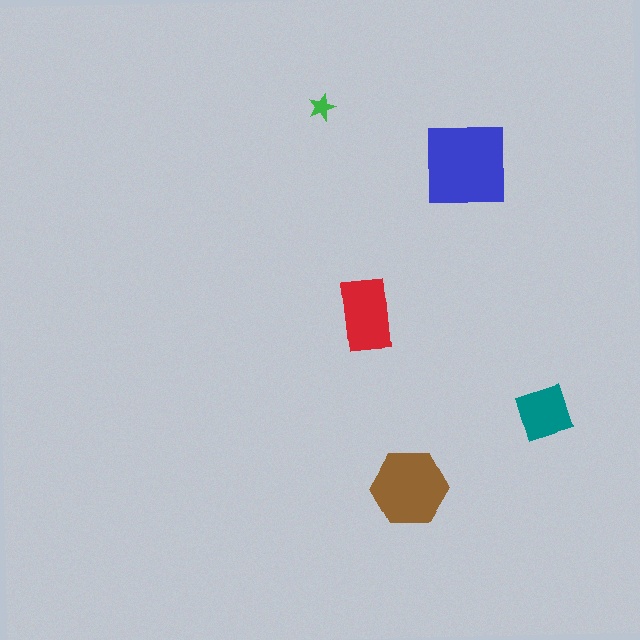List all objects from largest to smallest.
The blue square, the brown hexagon, the red rectangle, the teal diamond, the green star.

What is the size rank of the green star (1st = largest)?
5th.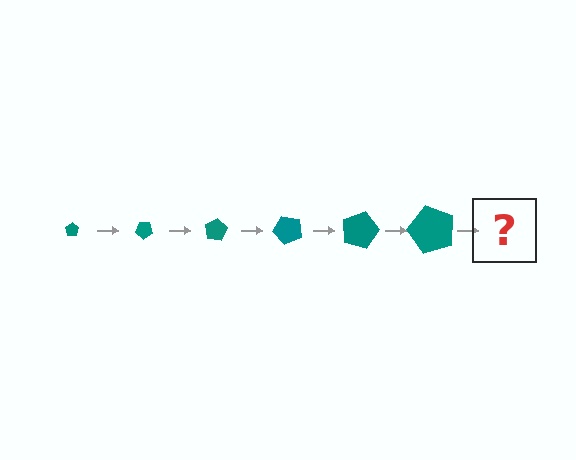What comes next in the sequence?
The next element should be a pentagon, larger than the previous one and rotated 240 degrees from the start.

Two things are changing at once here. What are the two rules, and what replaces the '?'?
The two rules are that the pentagon grows larger each step and it rotates 40 degrees each step. The '?' should be a pentagon, larger than the previous one and rotated 240 degrees from the start.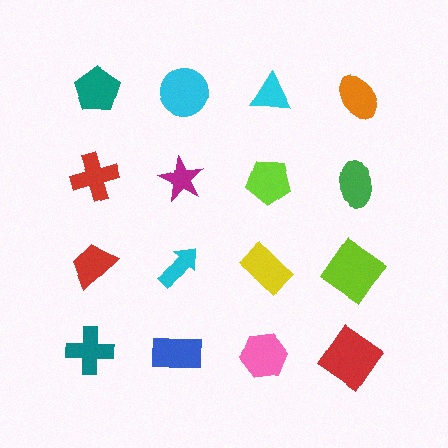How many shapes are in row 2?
4 shapes.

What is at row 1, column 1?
A teal pentagon.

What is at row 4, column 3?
A pink hexagon.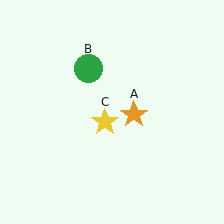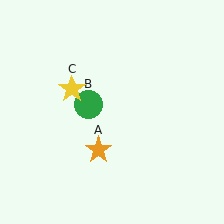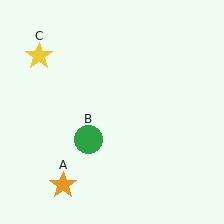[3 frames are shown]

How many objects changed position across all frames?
3 objects changed position: orange star (object A), green circle (object B), yellow star (object C).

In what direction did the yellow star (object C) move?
The yellow star (object C) moved up and to the left.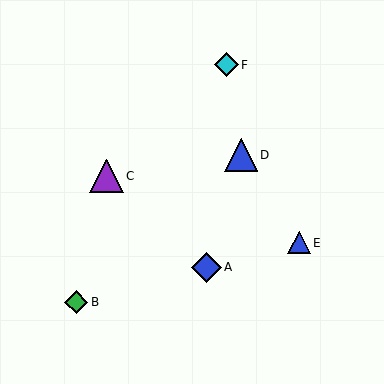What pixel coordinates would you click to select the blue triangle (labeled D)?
Click at (241, 155) to select the blue triangle D.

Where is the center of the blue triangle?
The center of the blue triangle is at (241, 155).